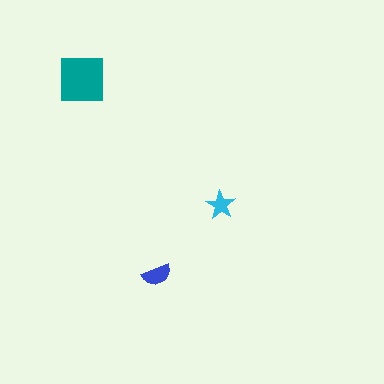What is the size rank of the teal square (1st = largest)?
1st.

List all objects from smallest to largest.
The cyan star, the blue semicircle, the teal square.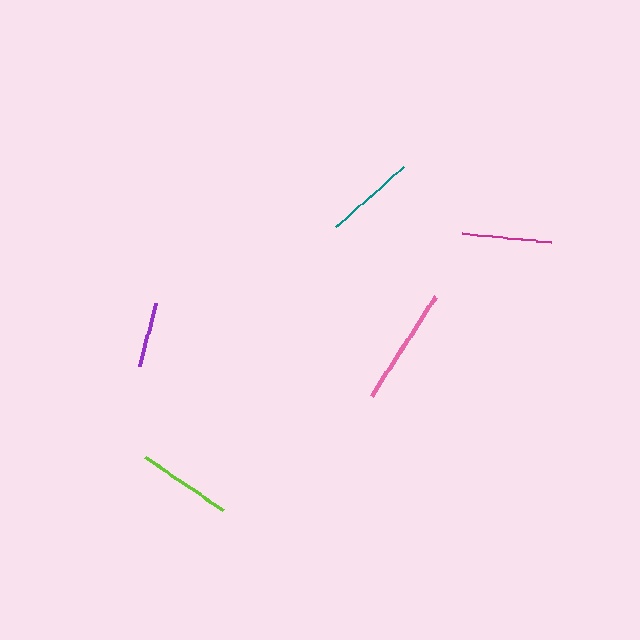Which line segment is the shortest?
The purple line is the shortest at approximately 65 pixels.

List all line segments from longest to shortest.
From longest to shortest: pink, lime, teal, magenta, purple.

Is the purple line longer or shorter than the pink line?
The pink line is longer than the purple line.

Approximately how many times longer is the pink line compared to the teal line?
The pink line is approximately 1.3 times the length of the teal line.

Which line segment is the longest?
The pink line is the longest at approximately 117 pixels.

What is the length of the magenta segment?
The magenta segment is approximately 90 pixels long.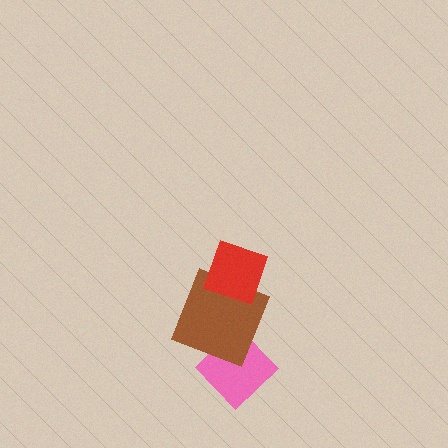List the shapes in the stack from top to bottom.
From top to bottom: the red diamond, the brown square, the pink diamond.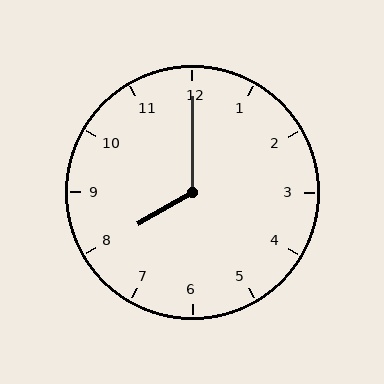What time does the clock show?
8:00.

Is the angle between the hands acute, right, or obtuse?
It is obtuse.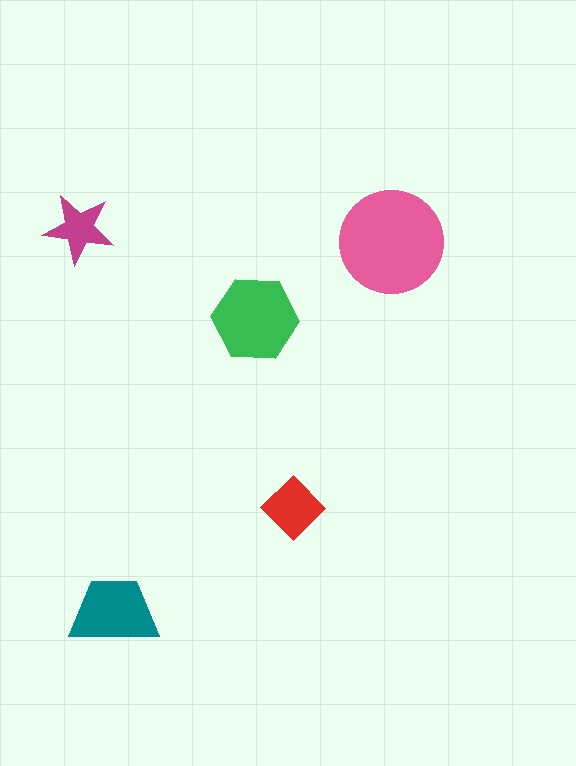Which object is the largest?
The pink circle.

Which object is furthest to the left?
The magenta star is leftmost.